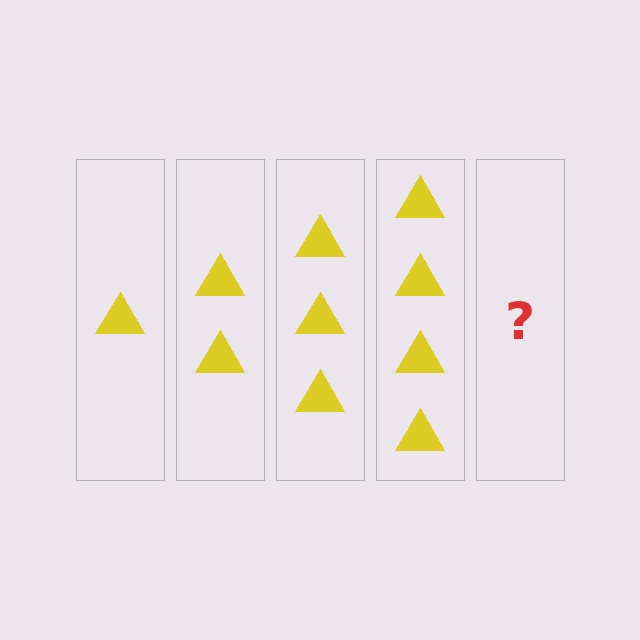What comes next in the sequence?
The next element should be 5 triangles.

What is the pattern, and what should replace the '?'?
The pattern is that each step adds one more triangle. The '?' should be 5 triangles.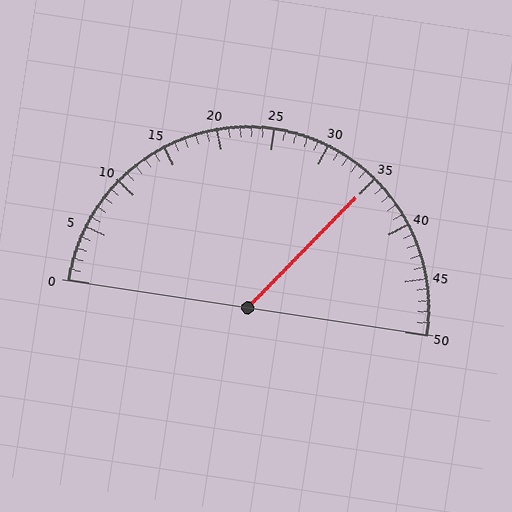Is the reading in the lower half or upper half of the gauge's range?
The reading is in the upper half of the range (0 to 50).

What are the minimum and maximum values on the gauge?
The gauge ranges from 0 to 50.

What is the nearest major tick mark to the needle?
The nearest major tick mark is 35.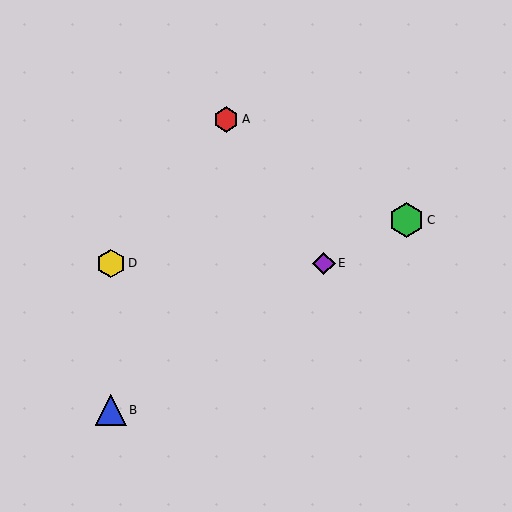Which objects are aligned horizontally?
Objects D, E are aligned horizontally.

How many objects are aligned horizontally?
2 objects (D, E) are aligned horizontally.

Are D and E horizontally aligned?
Yes, both are at y≈263.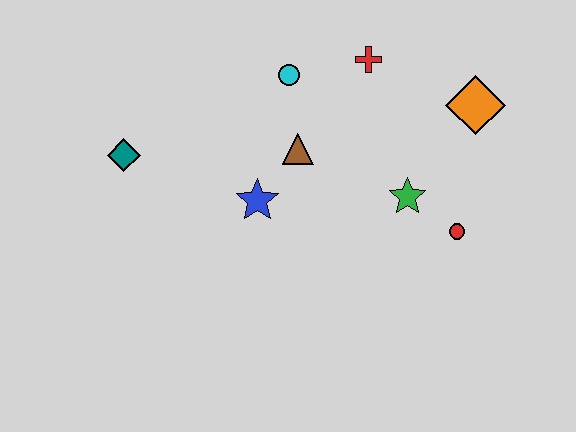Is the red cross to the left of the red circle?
Yes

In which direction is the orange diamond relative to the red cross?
The orange diamond is to the right of the red cross.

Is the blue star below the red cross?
Yes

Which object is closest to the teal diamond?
The blue star is closest to the teal diamond.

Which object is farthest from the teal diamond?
The orange diamond is farthest from the teal diamond.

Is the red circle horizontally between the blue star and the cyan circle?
No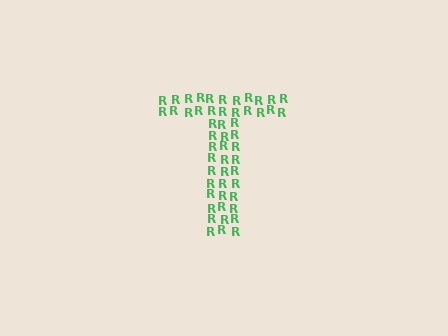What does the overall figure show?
The overall figure shows the letter T.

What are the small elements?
The small elements are letter R's.